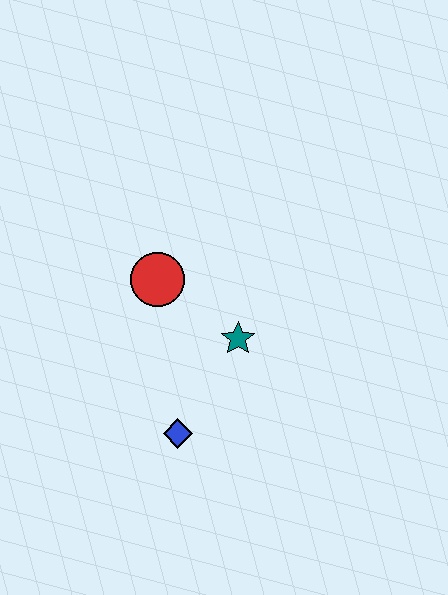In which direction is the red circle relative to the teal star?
The red circle is to the left of the teal star.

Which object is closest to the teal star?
The red circle is closest to the teal star.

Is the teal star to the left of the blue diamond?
No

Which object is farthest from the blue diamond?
The red circle is farthest from the blue diamond.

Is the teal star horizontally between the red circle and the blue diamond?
No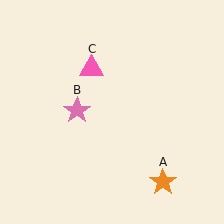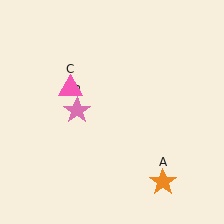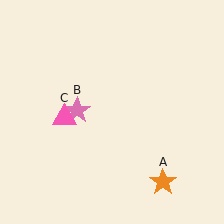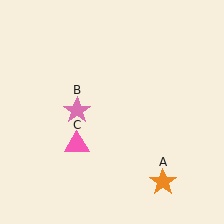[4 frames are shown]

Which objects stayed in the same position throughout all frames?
Orange star (object A) and pink star (object B) remained stationary.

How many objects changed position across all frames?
1 object changed position: pink triangle (object C).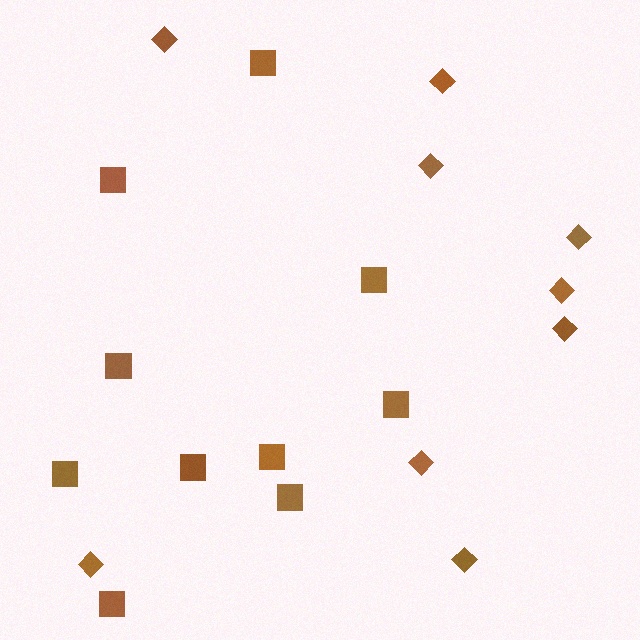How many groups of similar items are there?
There are 2 groups: one group of squares (10) and one group of diamonds (9).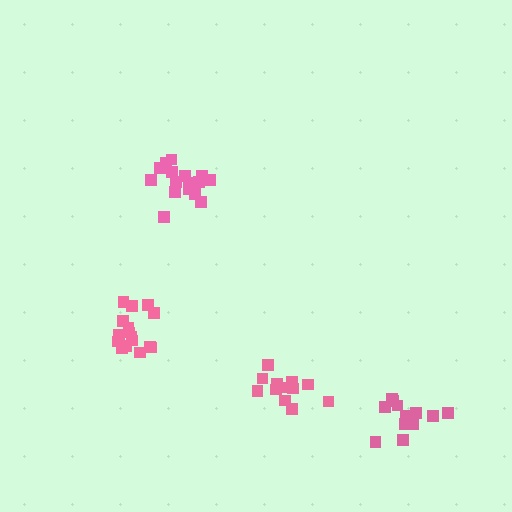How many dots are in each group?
Group 1: 16 dots, Group 2: 17 dots, Group 3: 12 dots, Group 4: 13 dots (58 total).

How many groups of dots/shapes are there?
There are 4 groups.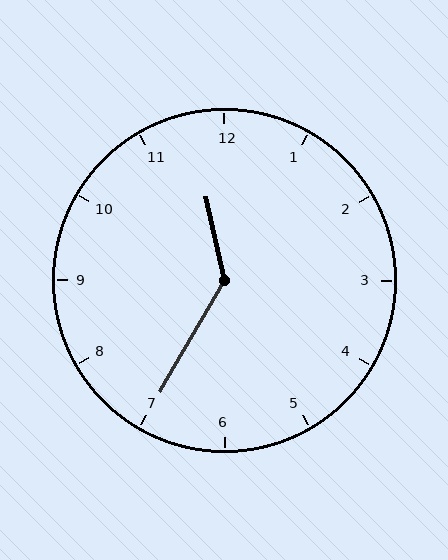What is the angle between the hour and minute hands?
Approximately 138 degrees.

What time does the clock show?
11:35.